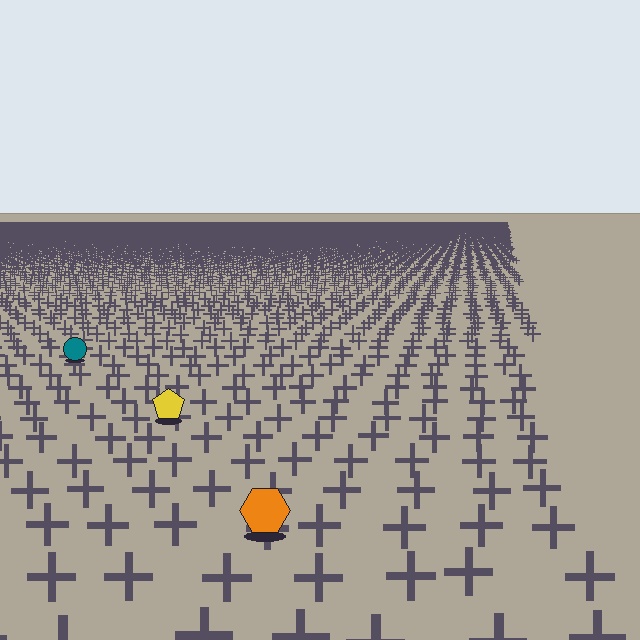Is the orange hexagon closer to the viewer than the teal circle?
Yes. The orange hexagon is closer — you can tell from the texture gradient: the ground texture is coarser near it.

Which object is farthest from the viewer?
The teal circle is farthest from the viewer. It appears smaller and the ground texture around it is denser.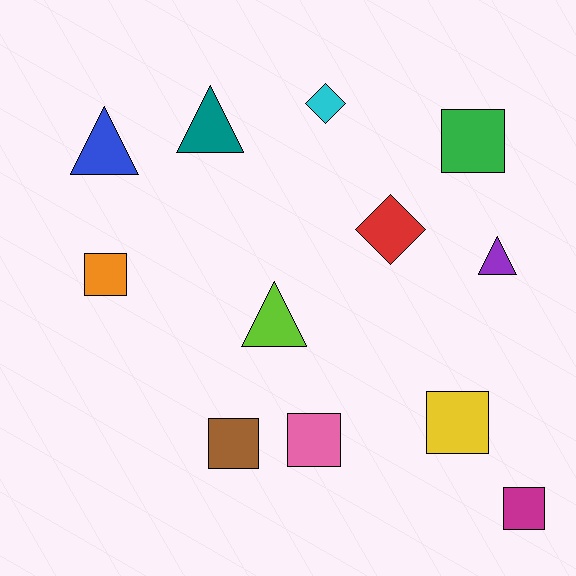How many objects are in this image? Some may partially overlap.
There are 12 objects.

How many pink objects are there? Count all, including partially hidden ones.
There is 1 pink object.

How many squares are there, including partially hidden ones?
There are 6 squares.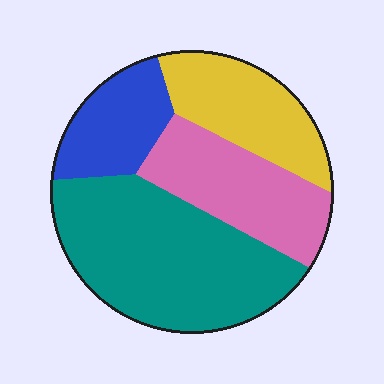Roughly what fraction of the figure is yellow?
Yellow takes up about one fifth (1/5) of the figure.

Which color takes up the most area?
Teal, at roughly 40%.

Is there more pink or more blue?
Pink.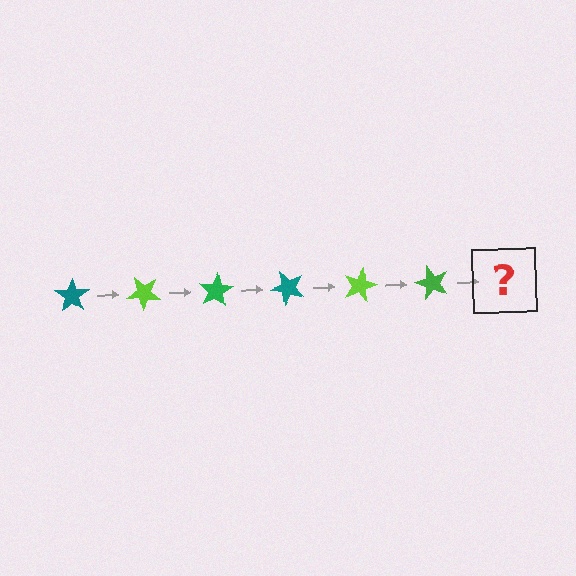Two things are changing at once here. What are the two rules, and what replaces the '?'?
The two rules are that it rotates 40 degrees each step and the color cycles through teal, lime, and green. The '?' should be a teal star, rotated 240 degrees from the start.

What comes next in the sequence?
The next element should be a teal star, rotated 240 degrees from the start.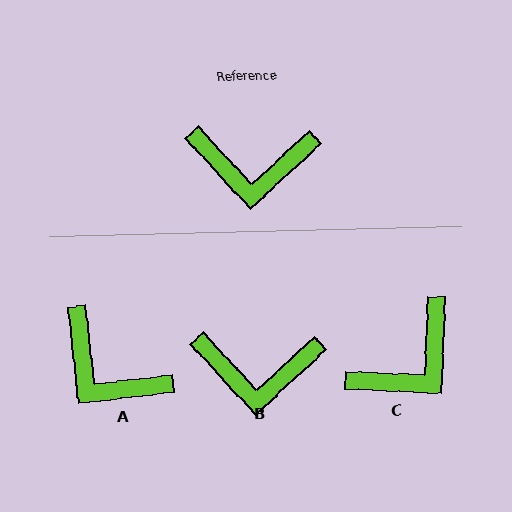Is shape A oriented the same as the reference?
No, it is off by about 36 degrees.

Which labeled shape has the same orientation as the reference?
B.